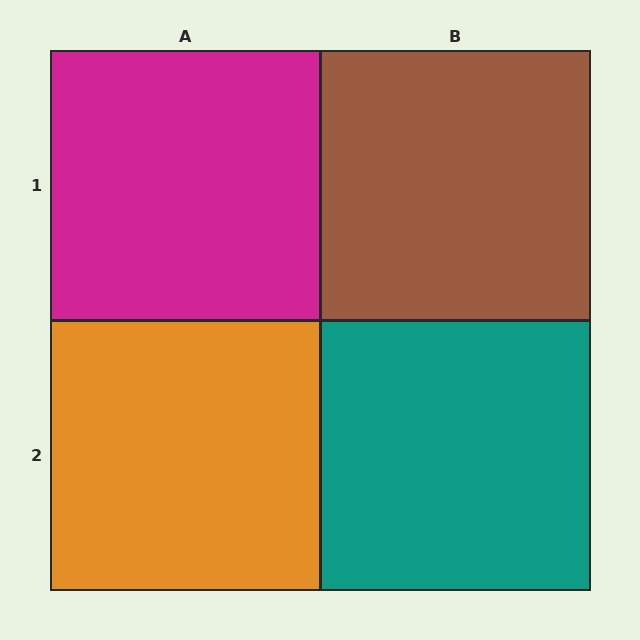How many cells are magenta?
1 cell is magenta.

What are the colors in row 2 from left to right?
Orange, teal.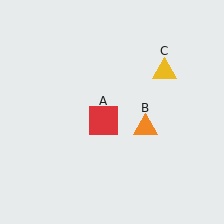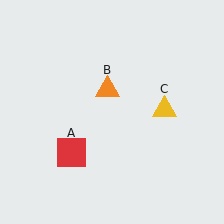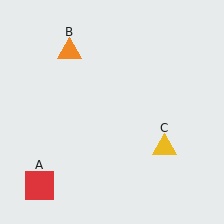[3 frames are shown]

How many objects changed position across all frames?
3 objects changed position: red square (object A), orange triangle (object B), yellow triangle (object C).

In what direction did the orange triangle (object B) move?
The orange triangle (object B) moved up and to the left.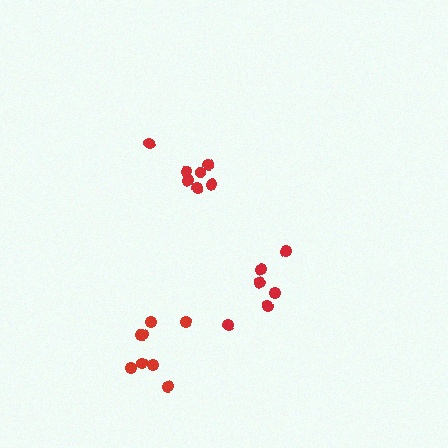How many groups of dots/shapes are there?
There are 3 groups.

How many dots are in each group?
Group 1: 8 dots, Group 2: 7 dots, Group 3: 6 dots (21 total).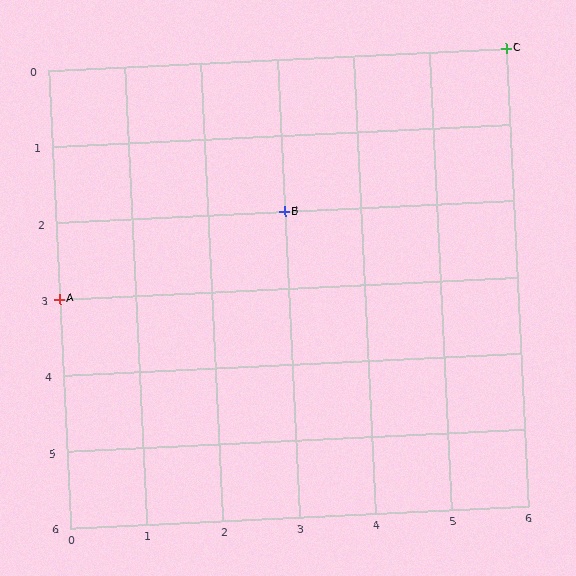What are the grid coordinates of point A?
Point A is at grid coordinates (0, 3).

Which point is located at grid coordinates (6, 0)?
Point C is at (6, 0).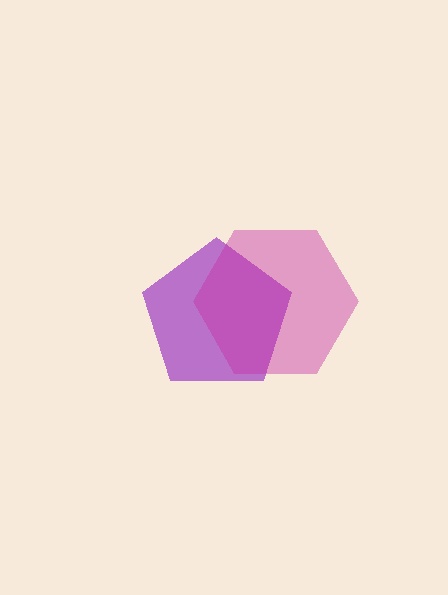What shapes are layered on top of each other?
The layered shapes are: a purple pentagon, a magenta hexagon.